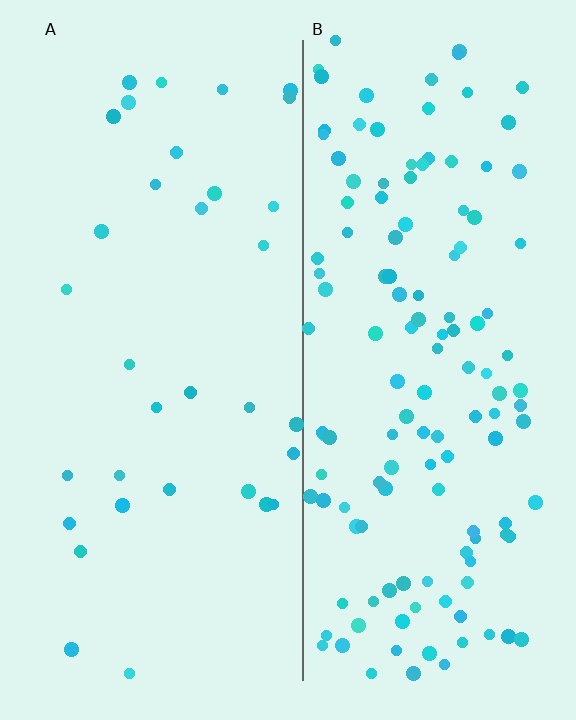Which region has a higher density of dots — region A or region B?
B (the right).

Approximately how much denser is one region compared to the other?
Approximately 4.0× — region B over region A.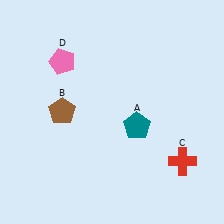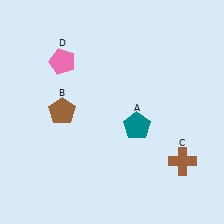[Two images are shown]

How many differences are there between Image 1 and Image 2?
There is 1 difference between the two images.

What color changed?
The cross (C) changed from red in Image 1 to brown in Image 2.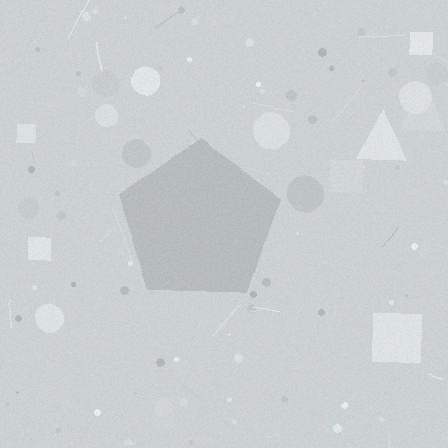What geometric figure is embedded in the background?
A pentagon is embedded in the background.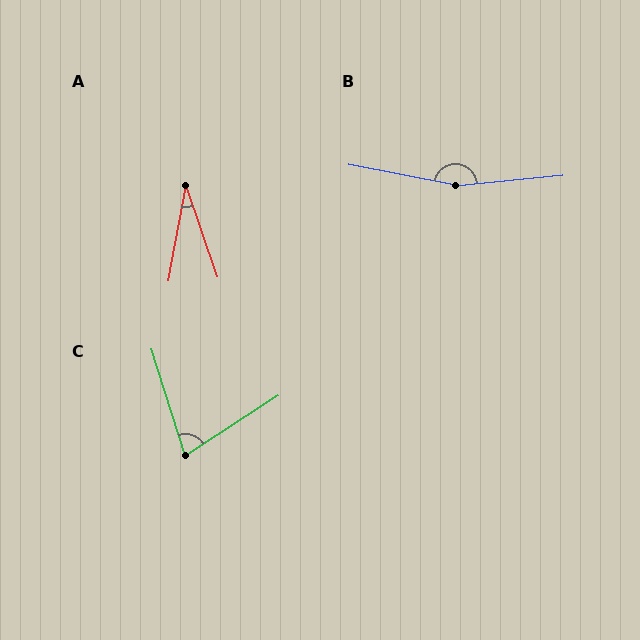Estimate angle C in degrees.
Approximately 74 degrees.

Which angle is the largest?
B, at approximately 163 degrees.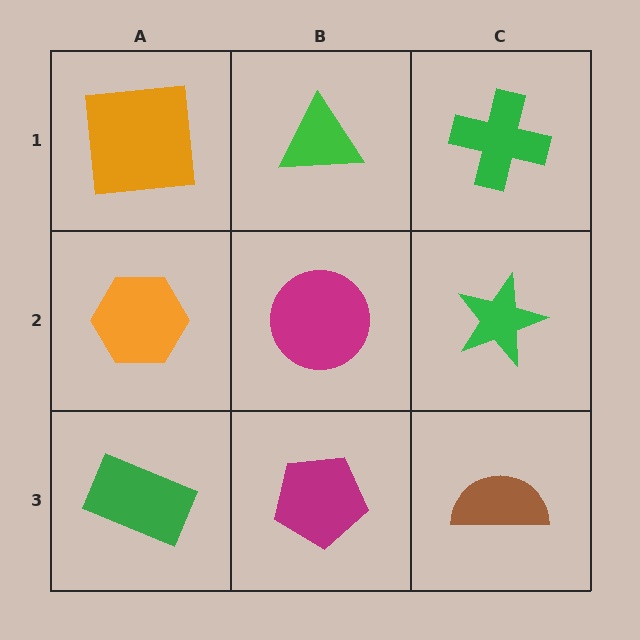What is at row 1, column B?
A green triangle.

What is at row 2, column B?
A magenta circle.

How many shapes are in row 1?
3 shapes.